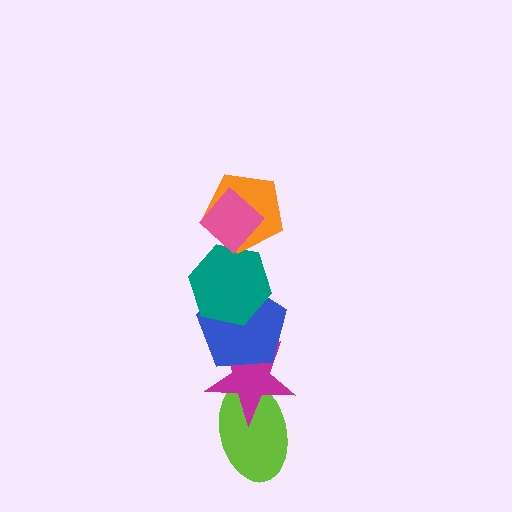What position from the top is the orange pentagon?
The orange pentagon is 2nd from the top.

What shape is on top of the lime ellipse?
The magenta star is on top of the lime ellipse.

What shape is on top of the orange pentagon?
The pink diamond is on top of the orange pentagon.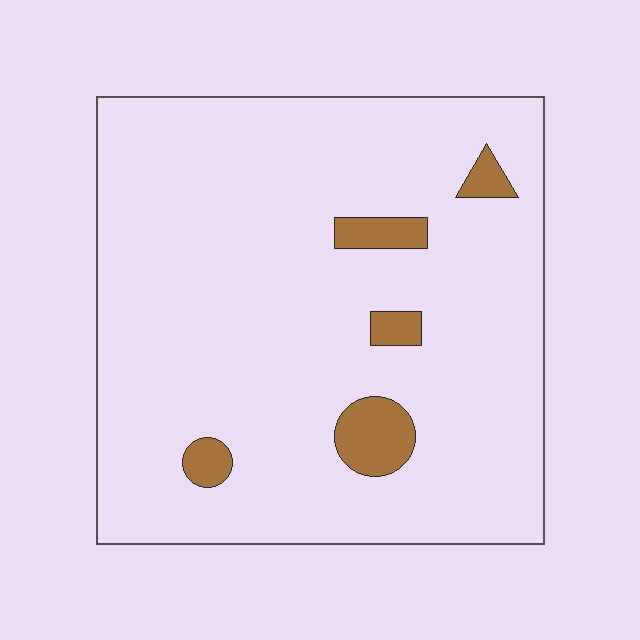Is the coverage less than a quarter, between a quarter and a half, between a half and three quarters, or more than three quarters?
Less than a quarter.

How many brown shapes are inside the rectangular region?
5.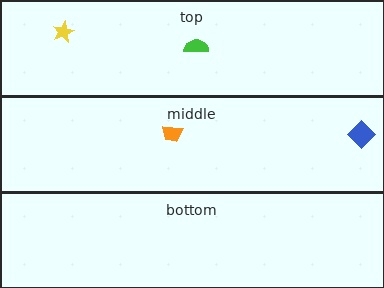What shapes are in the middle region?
The orange trapezoid, the blue diamond.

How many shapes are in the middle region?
2.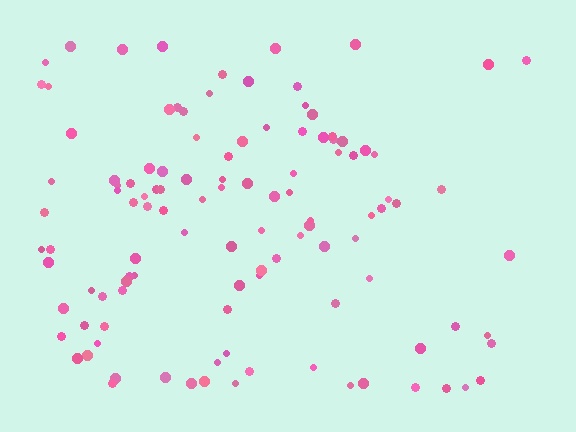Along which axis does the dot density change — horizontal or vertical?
Horizontal.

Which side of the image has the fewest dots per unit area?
The right.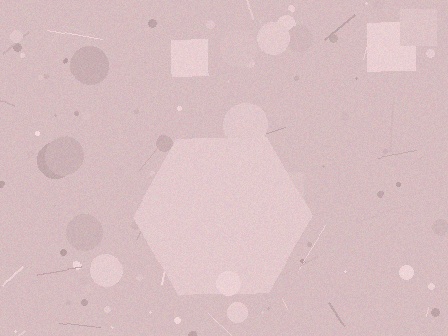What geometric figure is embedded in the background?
A hexagon is embedded in the background.